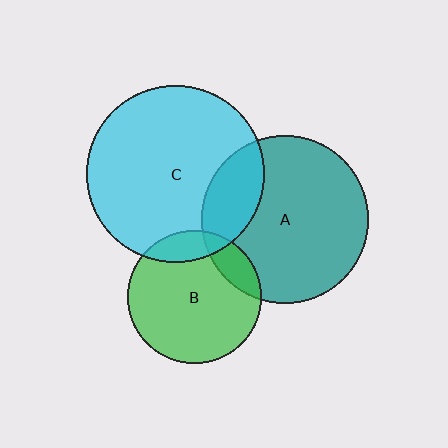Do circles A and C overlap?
Yes.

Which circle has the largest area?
Circle C (cyan).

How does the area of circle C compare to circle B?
Approximately 1.8 times.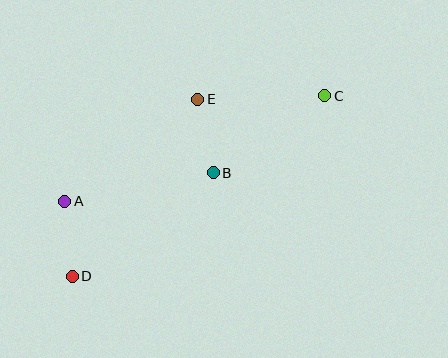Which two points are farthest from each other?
Points C and D are farthest from each other.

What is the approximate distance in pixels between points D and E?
The distance between D and E is approximately 217 pixels.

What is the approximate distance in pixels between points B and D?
The distance between B and D is approximately 175 pixels.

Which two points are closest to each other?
Points B and E are closest to each other.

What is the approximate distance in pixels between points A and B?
The distance between A and B is approximately 151 pixels.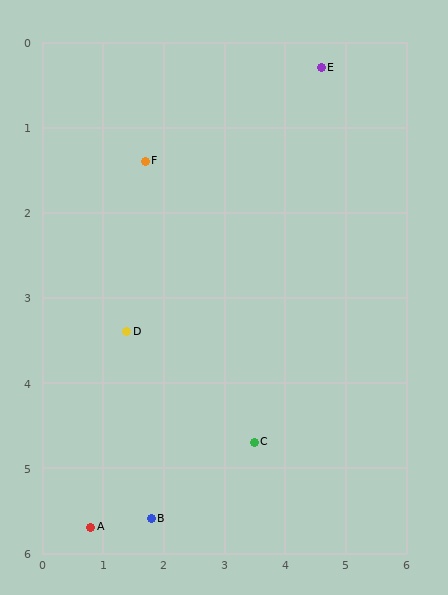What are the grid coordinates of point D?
Point D is at approximately (1.4, 3.4).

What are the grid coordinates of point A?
Point A is at approximately (0.8, 5.7).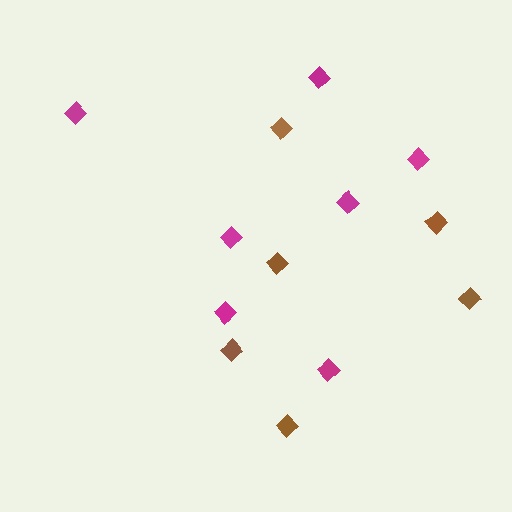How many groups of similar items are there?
There are 2 groups: one group of magenta diamonds (7) and one group of brown diamonds (6).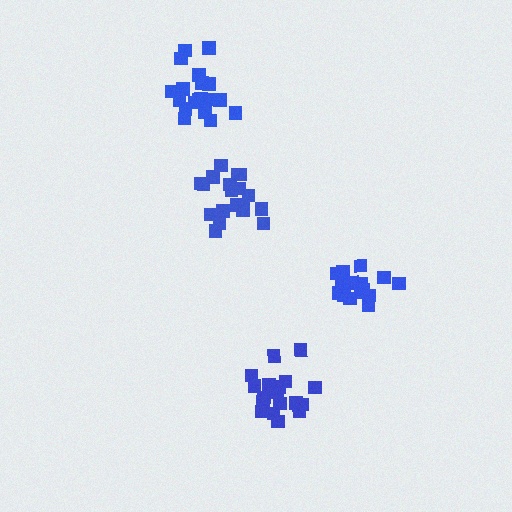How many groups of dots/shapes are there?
There are 4 groups.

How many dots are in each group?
Group 1: 20 dots, Group 2: 19 dots, Group 3: 20 dots, Group 4: 15 dots (74 total).